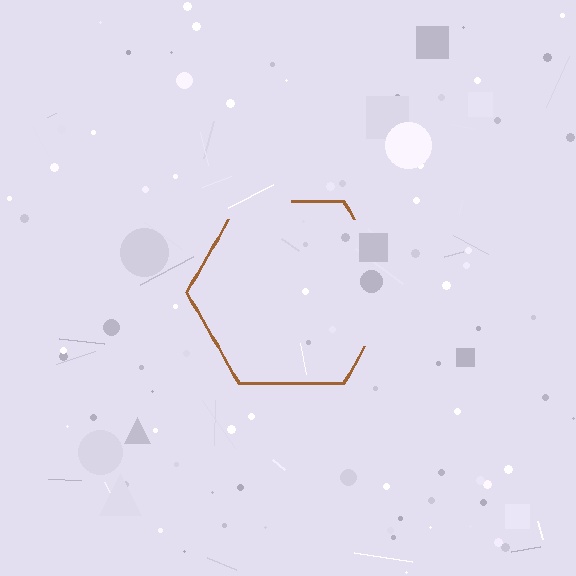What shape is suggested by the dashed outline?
The dashed outline suggests a hexagon.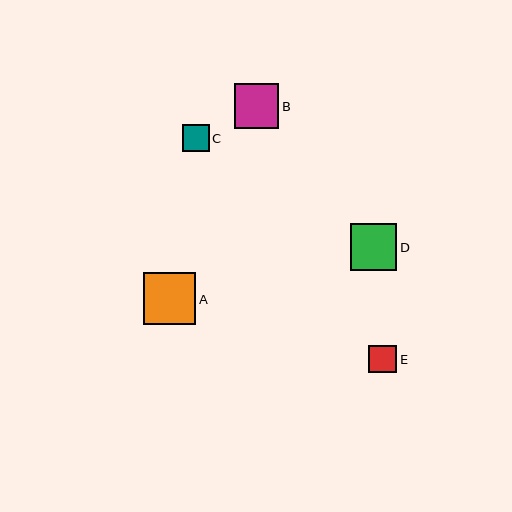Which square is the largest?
Square A is the largest with a size of approximately 53 pixels.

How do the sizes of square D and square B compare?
Square D and square B are approximately the same size.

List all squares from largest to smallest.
From largest to smallest: A, D, B, E, C.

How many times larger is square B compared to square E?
Square B is approximately 1.6 times the size of square E.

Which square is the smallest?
Square C is the smallest with a size of approximately 27 pixels.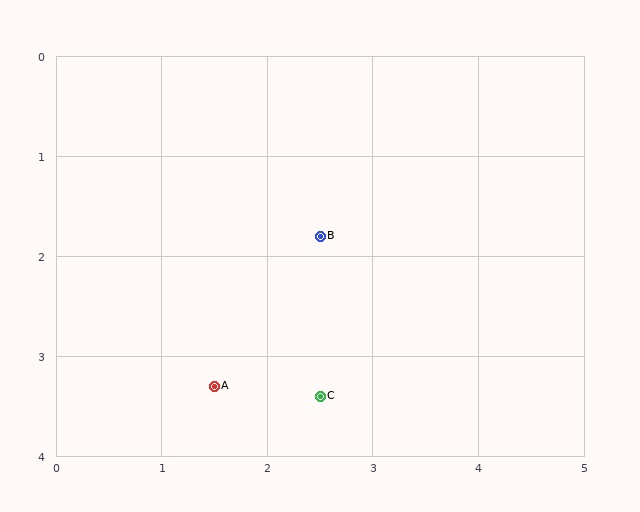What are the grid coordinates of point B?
Point B is at approximately (2.5, 1.8).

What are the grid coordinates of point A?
Point A is at approximately (1.5, 3.3).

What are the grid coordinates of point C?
Point C is at approximately (2.5, 3.4).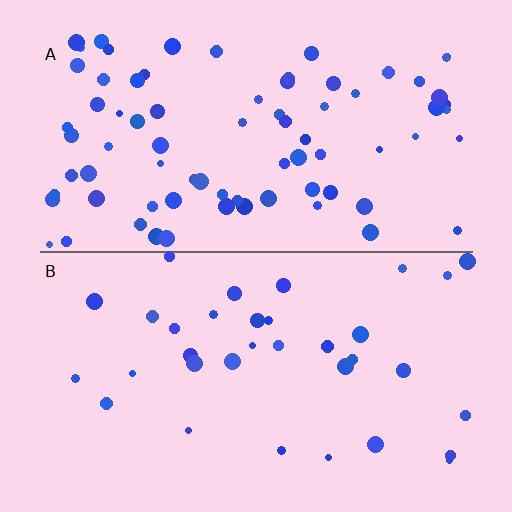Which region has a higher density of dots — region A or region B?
A (the top).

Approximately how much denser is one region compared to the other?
Approximately 2.2× — region A over region B.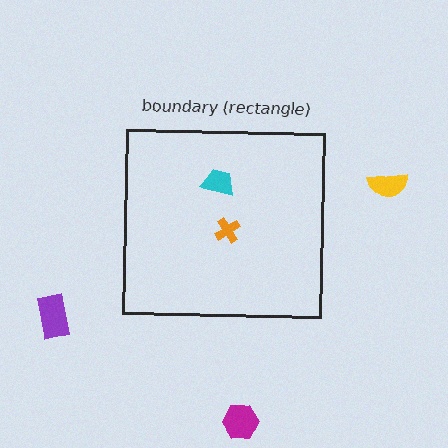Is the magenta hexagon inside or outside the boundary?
Outside.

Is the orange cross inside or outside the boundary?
Inside.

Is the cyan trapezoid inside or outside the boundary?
Inside.